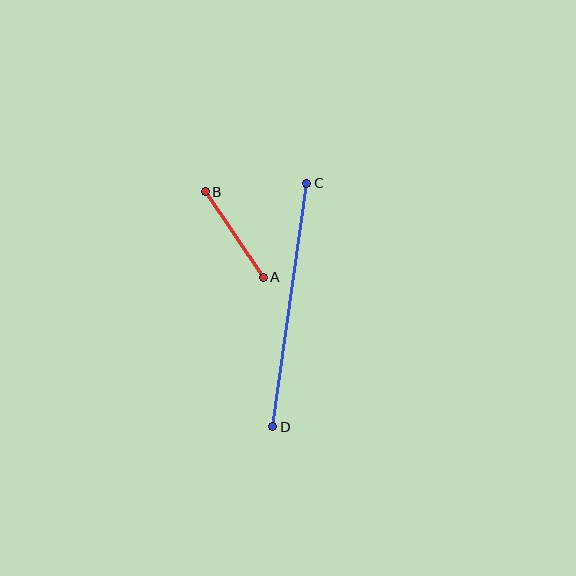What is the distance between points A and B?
The distance is approximately 103 pixels.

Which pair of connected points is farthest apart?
Points C and D are farthest apart.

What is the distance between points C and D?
The distance is approximately 246 pixels.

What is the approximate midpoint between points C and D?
The midpoint is at approximately (290, 305) pixels.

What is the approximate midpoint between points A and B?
The midpoint is at approximately (234, 234) pixels.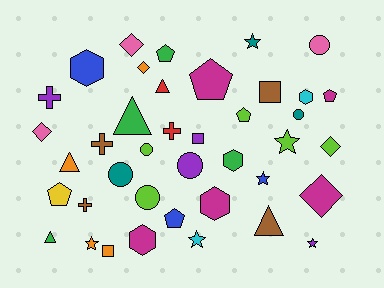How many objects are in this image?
There are 40 objects.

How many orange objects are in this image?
There are 4 orange objects.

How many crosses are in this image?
There are 4 crosses.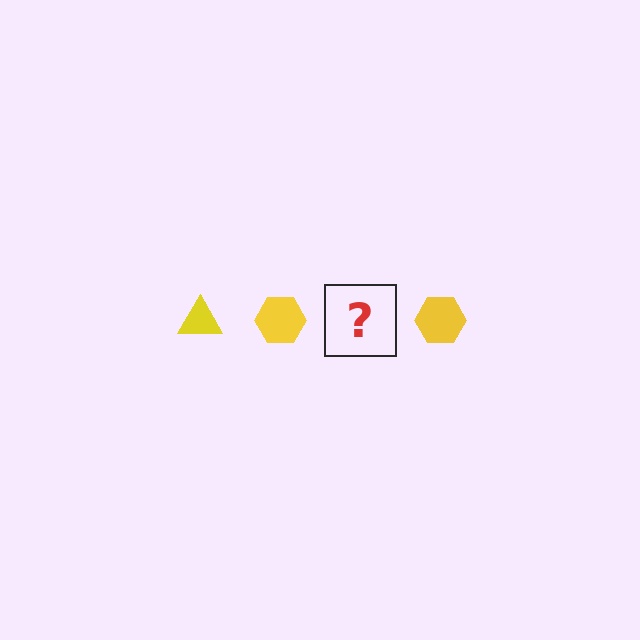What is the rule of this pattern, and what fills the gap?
The rule is that the pattern cycles through triangle, hexagon shapes in yellow. The gap should be filled with a yellow triangle.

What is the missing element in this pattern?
The missing element is a yellow triangle.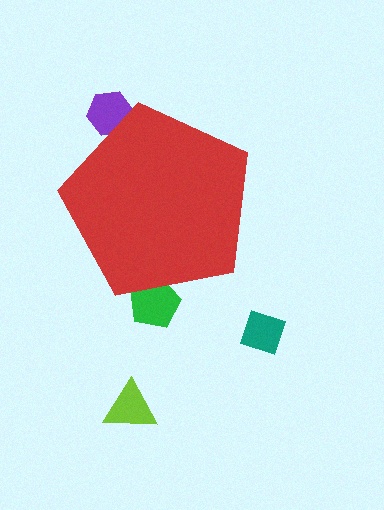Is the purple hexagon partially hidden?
Yes, the purple hexagon is partially hidden behind the red pentagon.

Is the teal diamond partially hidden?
No, the teal diamond is fully visible.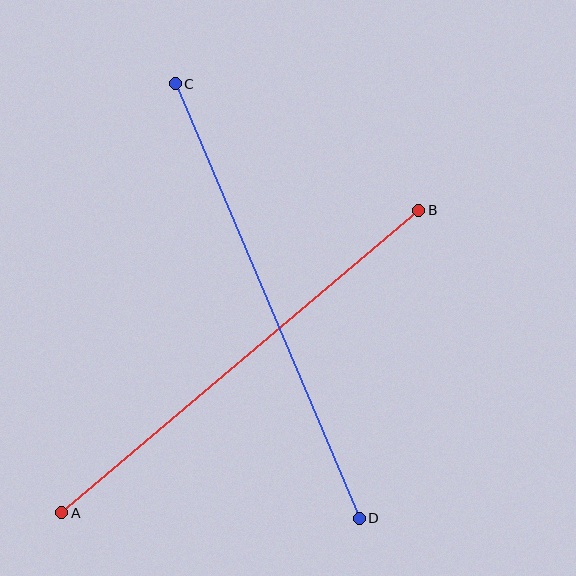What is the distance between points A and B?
The distance is approximately 468 pixels.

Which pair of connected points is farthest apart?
Points C and D are farthest apart.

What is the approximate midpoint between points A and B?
The midpoint is at approximately (240, 361) pixels.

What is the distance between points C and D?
The distance is approximately 472 pixels.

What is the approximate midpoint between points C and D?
The midpoint is at approximately (267, 301) pixels.